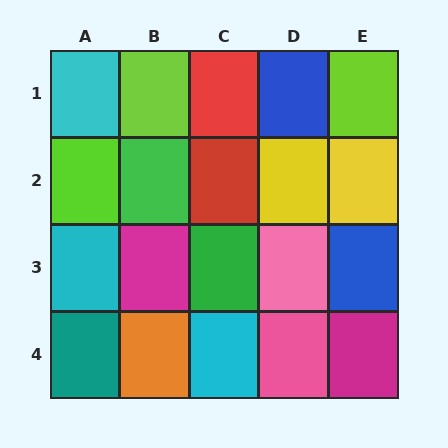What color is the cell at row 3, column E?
Blue.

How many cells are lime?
3 cells are lime.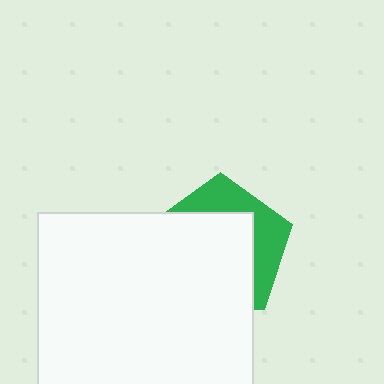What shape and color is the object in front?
The object in front is a white square.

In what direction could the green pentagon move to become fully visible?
The green pentagon could move toward the upper-right. That would shift it out from behind the white square entirely.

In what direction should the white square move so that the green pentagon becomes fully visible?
The white square should move toward the lower-left. That is the shortest direction to clear the overlap and leave the green pentagon fully visible.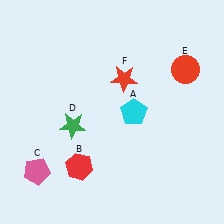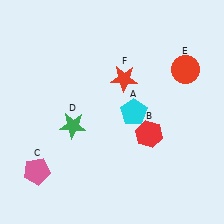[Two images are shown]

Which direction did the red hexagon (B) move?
The red hexagon (B) moved right.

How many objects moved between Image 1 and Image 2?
1 object moved between the two images.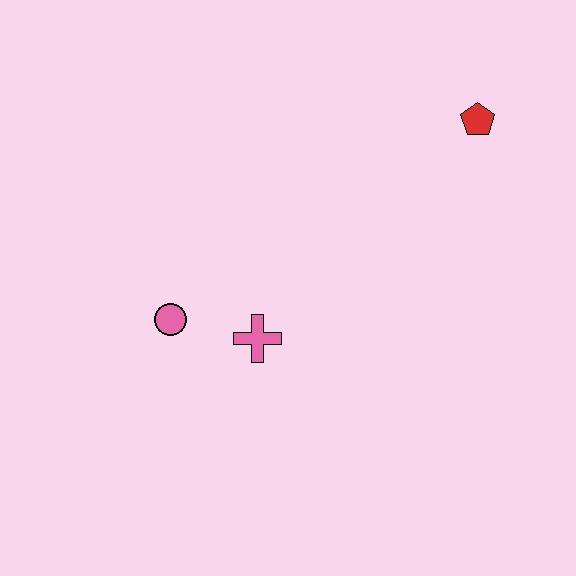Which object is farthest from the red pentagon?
The pink circle is farthest from the red pentagon.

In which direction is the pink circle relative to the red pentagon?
The pink circle is to the left of the red pentagon.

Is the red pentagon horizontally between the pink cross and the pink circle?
No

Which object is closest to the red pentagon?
The pink cross is closest to the red pentagon.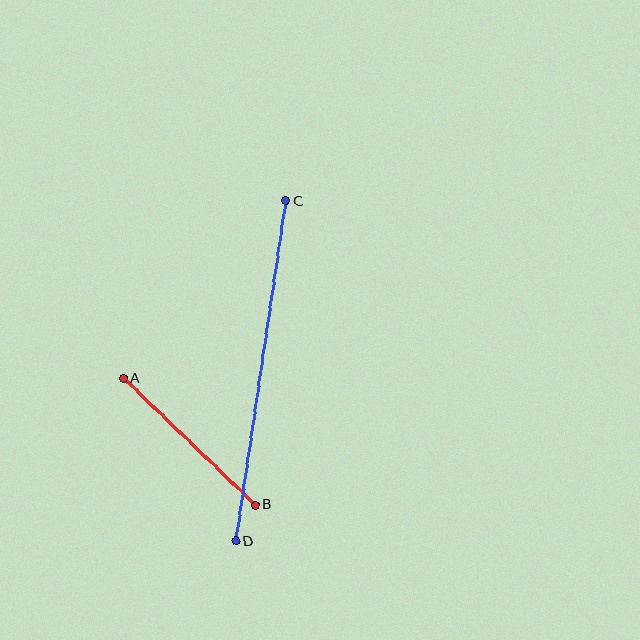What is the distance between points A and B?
The distance is approximately 183 pixels.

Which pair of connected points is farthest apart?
Points C and D are farthest apart.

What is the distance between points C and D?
The distance is approximately 344 pixels.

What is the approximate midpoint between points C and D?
The midpoint is at approximately (261, 371) pixels.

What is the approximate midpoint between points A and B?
The midpoint is at approximately (189, 441) pixels.